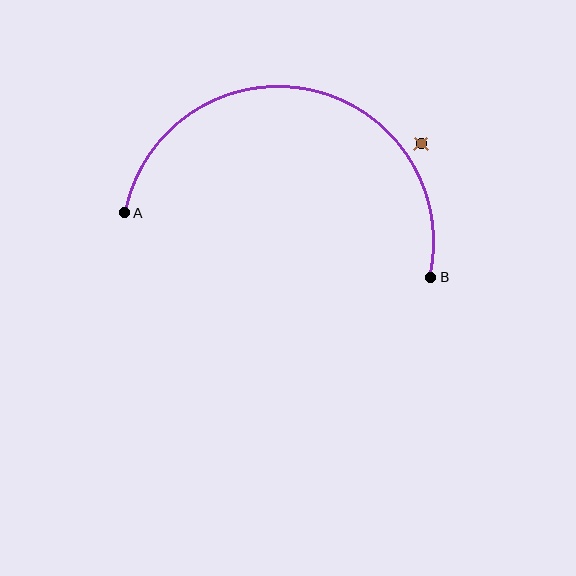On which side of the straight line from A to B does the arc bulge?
The arc bulges above the straight line connecting A and B.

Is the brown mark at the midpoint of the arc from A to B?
No — the brown mark does not lie on the arc at all. It sits slightly outside the curve.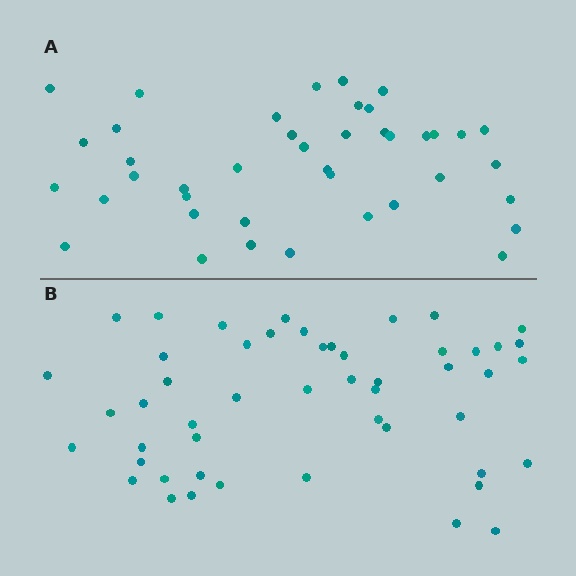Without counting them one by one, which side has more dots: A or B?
Region B (the bottom region) has more dots.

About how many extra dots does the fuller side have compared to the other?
Region B has roughly 8 or so more dots than region A.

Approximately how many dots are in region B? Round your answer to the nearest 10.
About 50 dots.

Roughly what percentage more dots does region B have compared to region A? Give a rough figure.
About 20% more.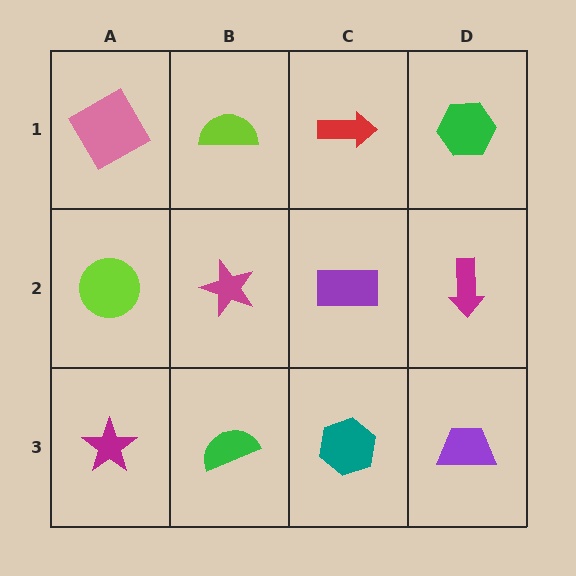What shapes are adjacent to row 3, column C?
A purple rectangle (row 2, column C), a green semicircle (row 3, column B), a purple trapezoid (row 3, column D).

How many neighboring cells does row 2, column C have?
4.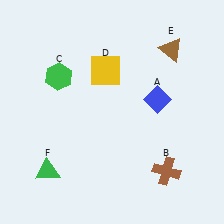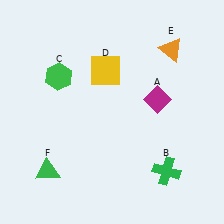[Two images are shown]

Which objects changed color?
A changed from blue to magenta. B changed from brown to green. E changed from brown to orange.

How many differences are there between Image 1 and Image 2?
There are 3 differences between the two images.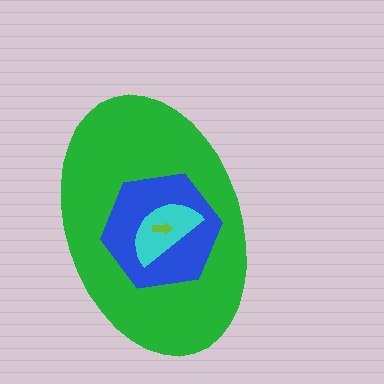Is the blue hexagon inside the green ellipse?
Yes.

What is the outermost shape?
The green ellipse.